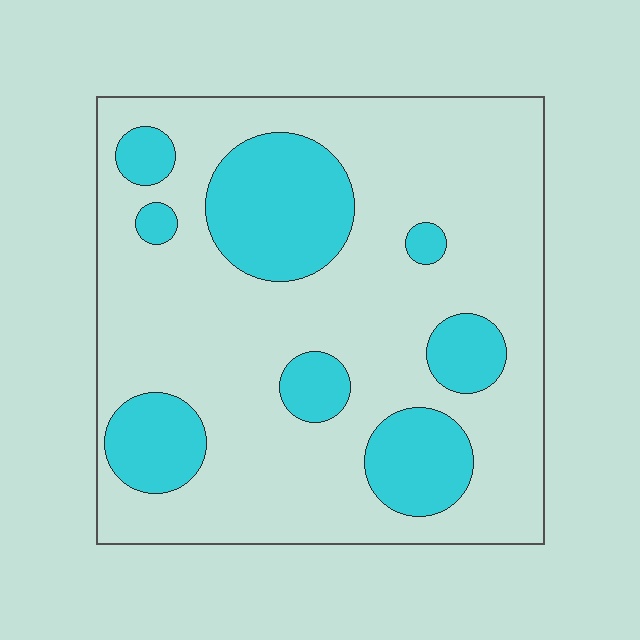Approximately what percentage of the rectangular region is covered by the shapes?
Approximately 25%.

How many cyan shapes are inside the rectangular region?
8.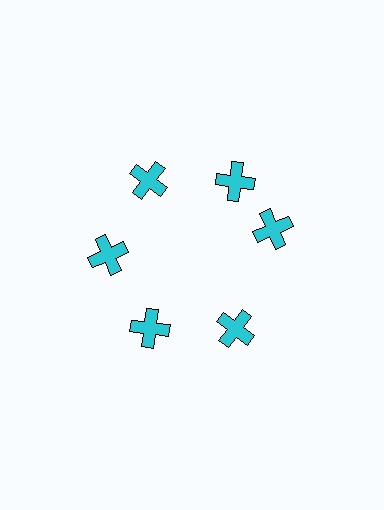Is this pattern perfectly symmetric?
No. The 6 cyan crosses are arranged in a ring, but one element near the 3 o'clock position is rotated out of alignment along the ring, breaking the 6-fold rotational symmetry.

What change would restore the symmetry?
The symmetry would be restored by rotating it back into even spacing with its neighbors so that all 6 crosses sit at equal angles and equal distance from the center.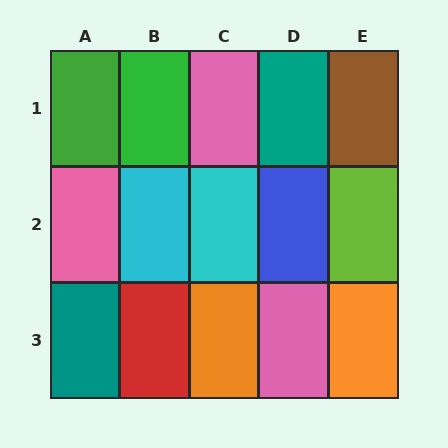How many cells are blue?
1 cell is blue.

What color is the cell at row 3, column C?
Orange.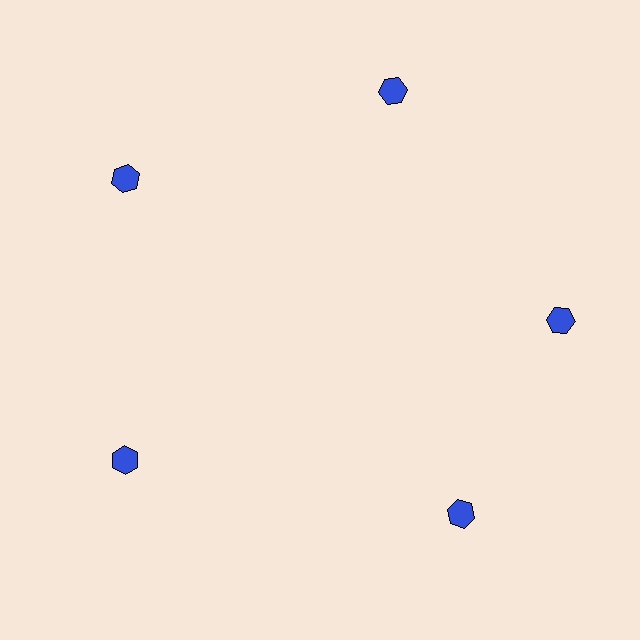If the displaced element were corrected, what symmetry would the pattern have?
It would have 5-fold rotational symmetry — the pattern would map onto itself every 72 degrees.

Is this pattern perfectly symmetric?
No. The 5 blue hexagons are arranged in a ring, but one element near the 5 o'clock position is rotated out of alignment along the ring, breaking the 5-fold rotational symmetry.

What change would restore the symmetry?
The symmetry would be restored by rotating it back into even spacing with its neighbors so that all 5 hexagons sit at equal angles and equal distance from the center.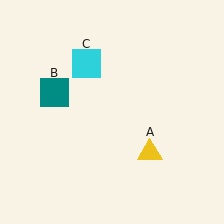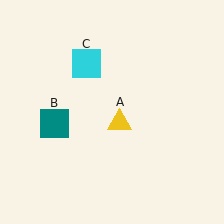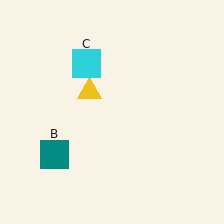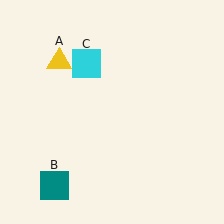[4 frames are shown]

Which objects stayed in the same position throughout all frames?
Cyan square (object C) remained stationary.